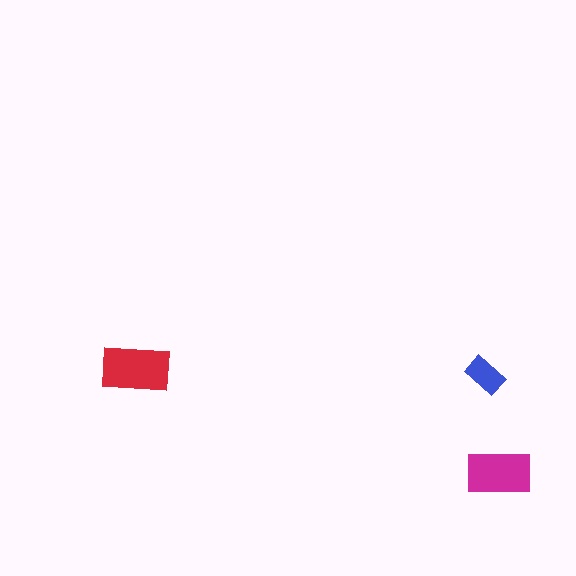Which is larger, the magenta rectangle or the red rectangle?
The red one.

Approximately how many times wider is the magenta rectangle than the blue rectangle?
About 1.5 times wider.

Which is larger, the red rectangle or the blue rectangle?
The red one.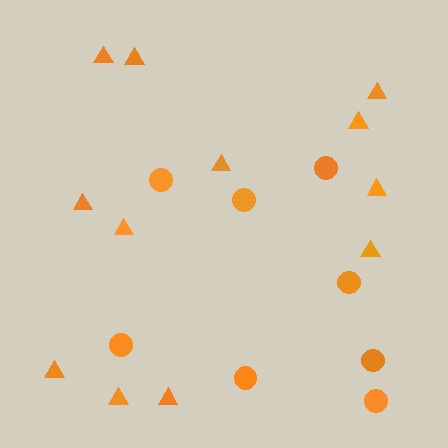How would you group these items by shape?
There are 2 groups: one group of circles (8) and one group of triangles (12).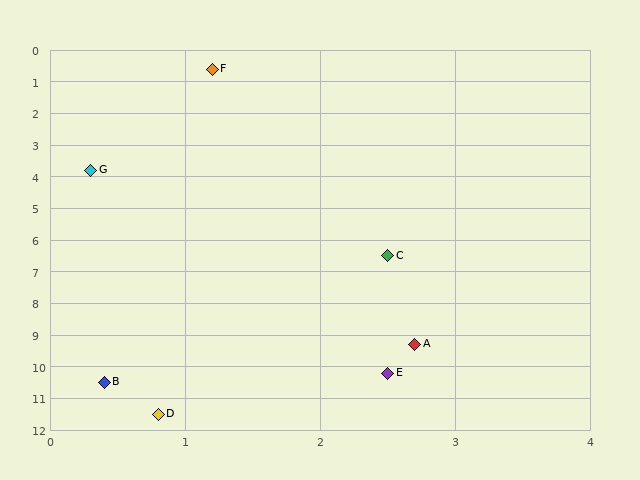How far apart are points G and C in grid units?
Points G and C are about 3.5 grid units apart.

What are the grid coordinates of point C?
Point C is at approximately (2.5, 6.5).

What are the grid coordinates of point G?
Point G is at approximately (0.3, 3.8).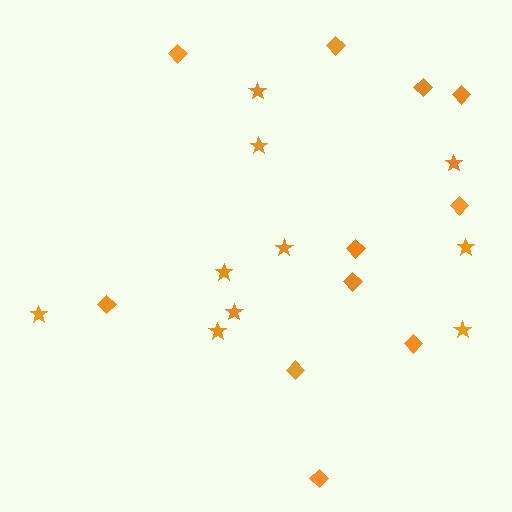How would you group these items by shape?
There are 2 groups: one group of diamonds (11) and one group of stars (10).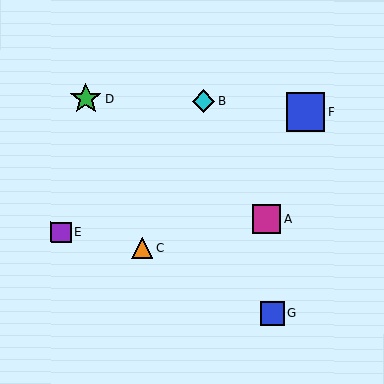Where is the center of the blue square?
The center of the blue square is at (306, 112).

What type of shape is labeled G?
Shape G is a blue square.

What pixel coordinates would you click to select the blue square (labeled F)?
Click at (306, 112) to select the blue square F.